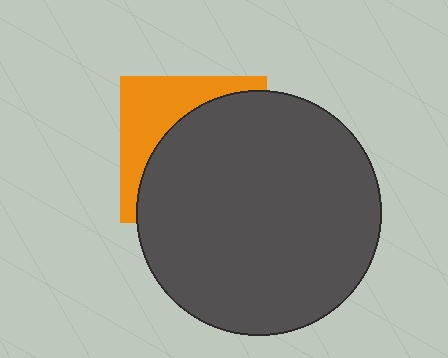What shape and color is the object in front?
The object in front is a dark gray circle.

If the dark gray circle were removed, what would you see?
You would see the complete orange square.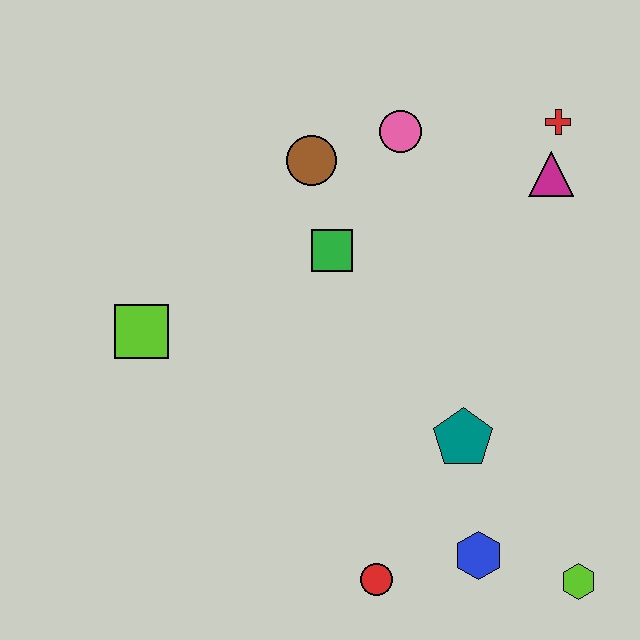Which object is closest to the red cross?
The magenta triangle is closest to the red cross.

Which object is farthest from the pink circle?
The lime hexagon is farthest from the pink circle.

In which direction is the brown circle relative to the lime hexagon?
The brown circle is above the lime hexagon.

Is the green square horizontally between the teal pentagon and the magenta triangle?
No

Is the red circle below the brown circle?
Yes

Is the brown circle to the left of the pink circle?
Yes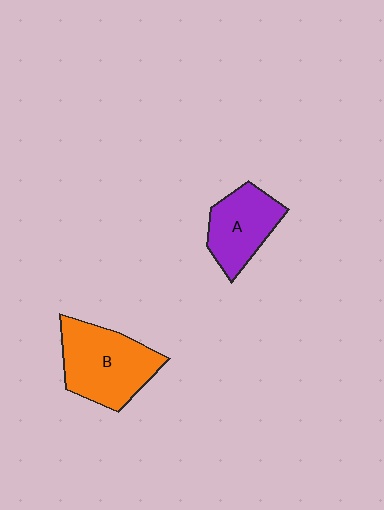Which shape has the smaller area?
Shape A (purple).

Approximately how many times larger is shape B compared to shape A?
Approximately 1.4 times.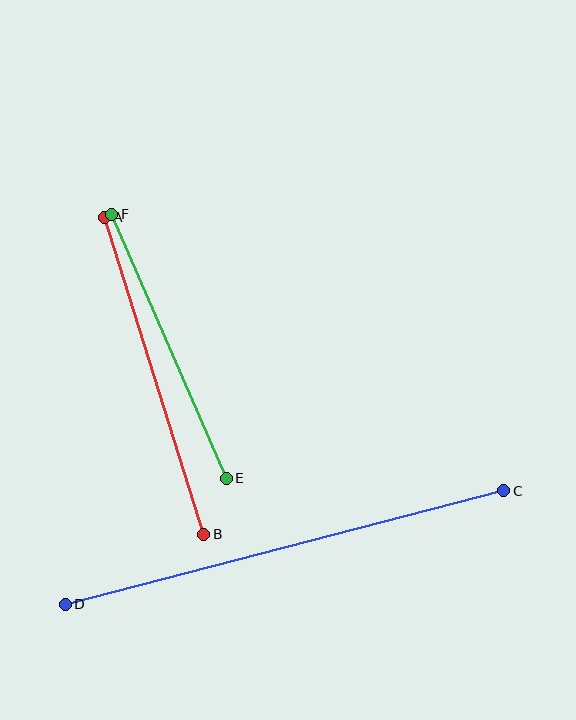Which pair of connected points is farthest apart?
Points C and D are farthest apart.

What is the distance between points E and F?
The distance is approximately 288 pixels.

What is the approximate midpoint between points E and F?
The midpoint is at approximately (169, 346) pixels.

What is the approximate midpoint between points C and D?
The midpoint is at approximately (284, 547) pixels.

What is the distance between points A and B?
The distance is approximately 332 pixels.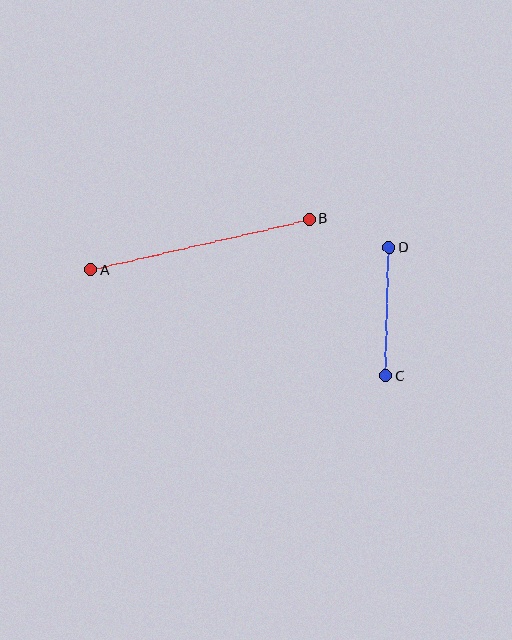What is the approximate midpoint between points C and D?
The midpoint is at approximately (388, 312) pixels.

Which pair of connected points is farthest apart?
Points A and B are farthest apart.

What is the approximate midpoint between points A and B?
The midpoint is at approximately (200, 245) pixels.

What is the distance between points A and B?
The distance is approximately 225 pixels.